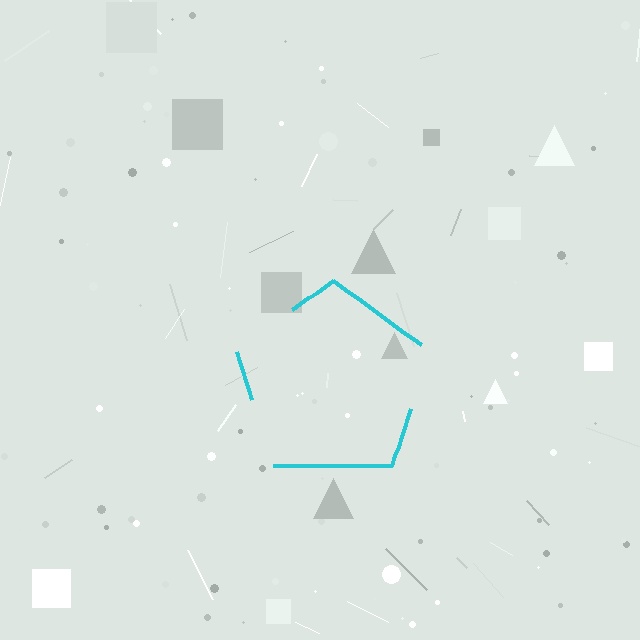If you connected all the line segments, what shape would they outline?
They would outline a pentagon.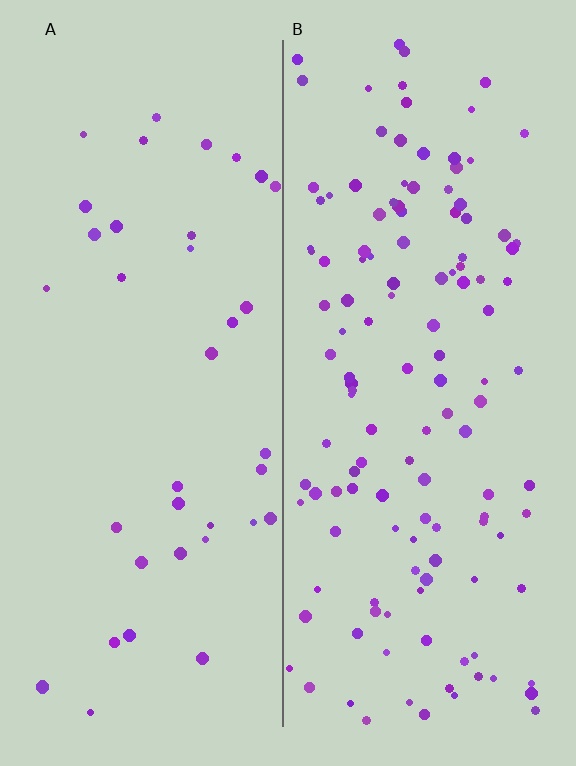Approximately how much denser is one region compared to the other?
Approximately 3.4× — region B over region A.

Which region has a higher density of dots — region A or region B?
B (the right).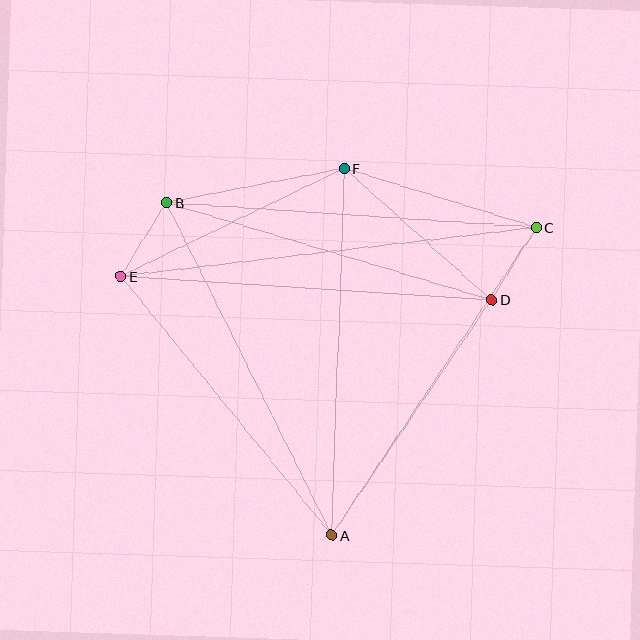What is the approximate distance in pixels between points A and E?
The distance between A and E is approximately 334 pixels.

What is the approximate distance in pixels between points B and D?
The distance between B and D is approximately 339 pixels.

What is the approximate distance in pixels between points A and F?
The distance between A and F is approximately 367 pixels.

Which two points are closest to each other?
Points C and D are closest to each other.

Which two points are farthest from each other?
Points C and E are farthest from each other.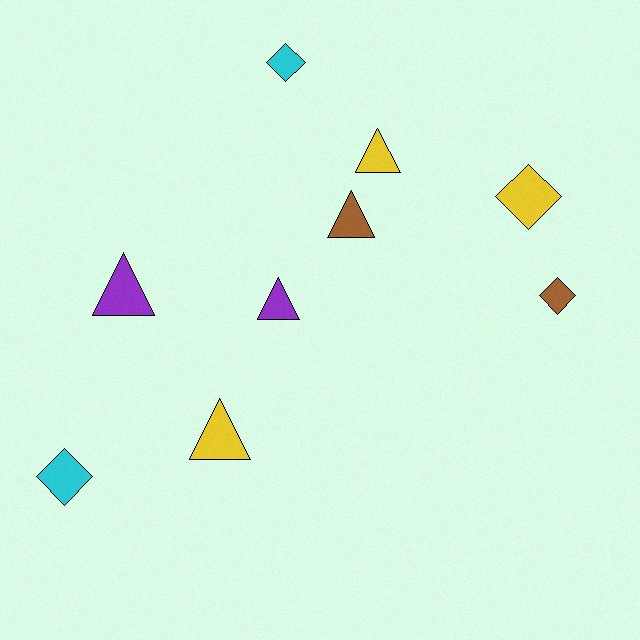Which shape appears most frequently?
Triangle, with 5 objects.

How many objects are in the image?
There are 9 objects.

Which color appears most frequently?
Yellow, with 3 objects.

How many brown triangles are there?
There is 1 brown triangle.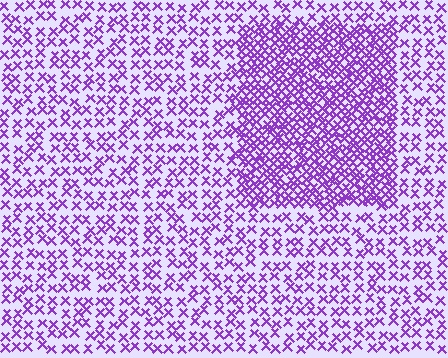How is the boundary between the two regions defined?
The boundary is defined by a change in element density (approximately 2.2x ratio). All elements are the same color, size, and shape.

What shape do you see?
I see a rectangle.